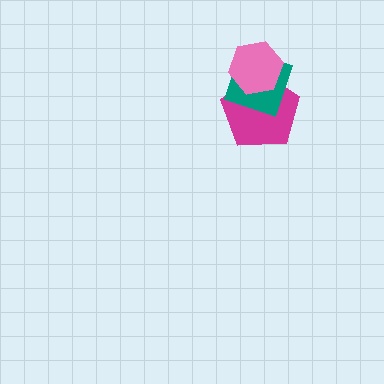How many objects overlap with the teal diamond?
2 objects overlap with the teal diamond.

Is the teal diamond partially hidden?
Yes, it is partially covered by another shape.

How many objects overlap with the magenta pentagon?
2 objects overlap with the magenta pentagon.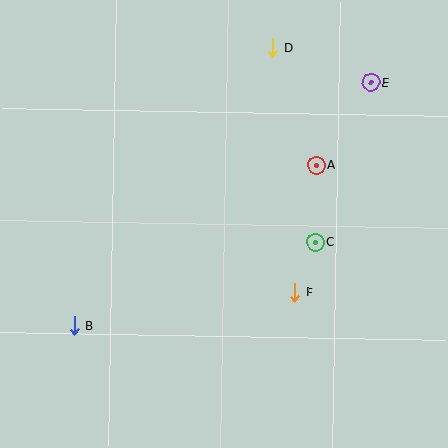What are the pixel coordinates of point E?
Point E is at (371, 82).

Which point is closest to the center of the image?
Point C at (315, 242) is closest to the center.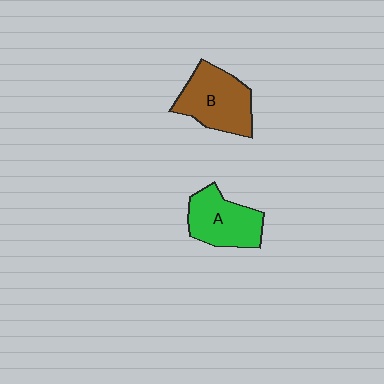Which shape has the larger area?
Shape B (brown).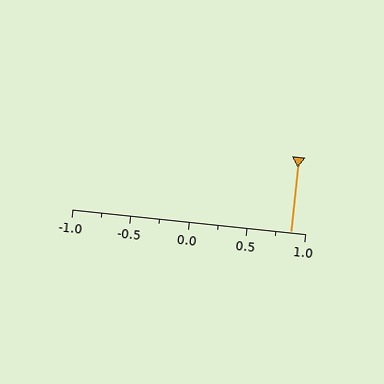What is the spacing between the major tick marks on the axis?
The major ticks are spaced 0.5 apart.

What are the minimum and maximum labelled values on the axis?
The axis runs from -1.0 to 1.0.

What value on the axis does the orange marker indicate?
The marker indicates approximately 0.88.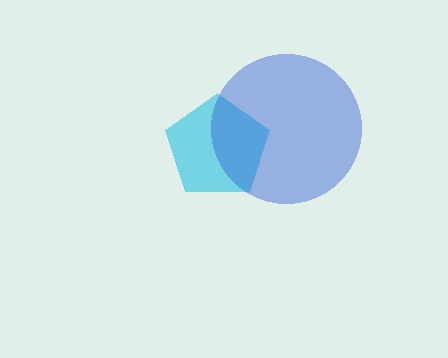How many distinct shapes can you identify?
There are 2 distinct shapes: a cyan pentagon, a blue circle.